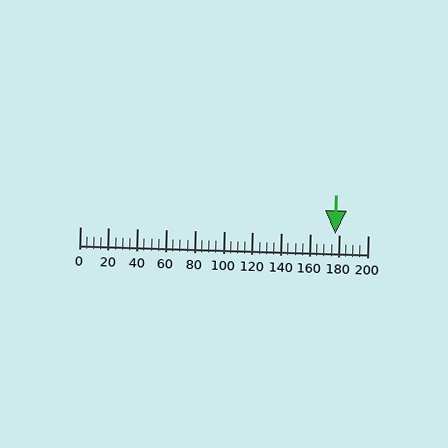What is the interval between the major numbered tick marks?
The major tick marks are spaced 20 units apart.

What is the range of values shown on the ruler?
The ruler shows values from 0 to 200.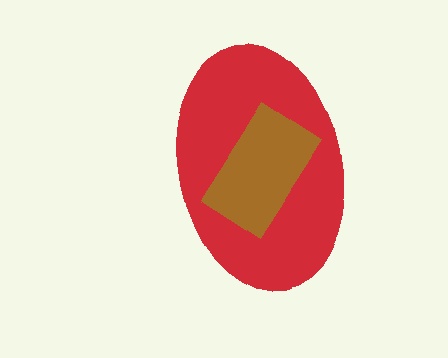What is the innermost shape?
The brown rectangle.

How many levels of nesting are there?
2.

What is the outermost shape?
The red ellipse.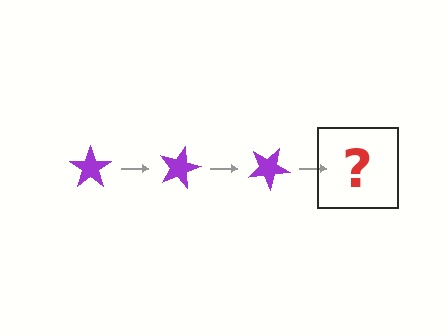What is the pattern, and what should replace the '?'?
The pattern is that the star rotates 15 degrees each step. The '?' should be a purple star rotated 45 degrees.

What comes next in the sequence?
The next element should be a purple star rotated 45 degrees.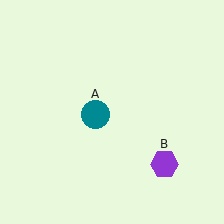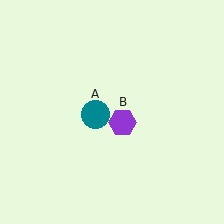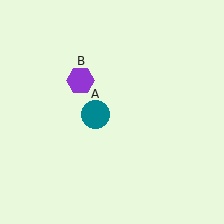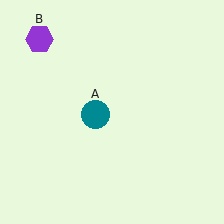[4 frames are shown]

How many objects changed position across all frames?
1 object changed position: purple hexagon (object B).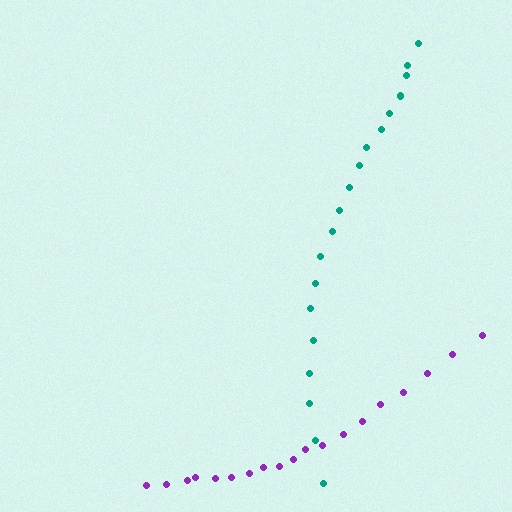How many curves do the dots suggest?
There are 2 distinct paths.